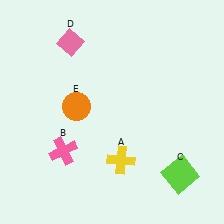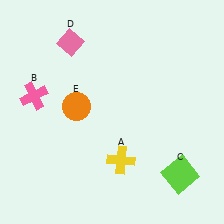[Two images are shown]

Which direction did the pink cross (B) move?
The pink cross (B) moved up.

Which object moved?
The pink cross (B) moved up.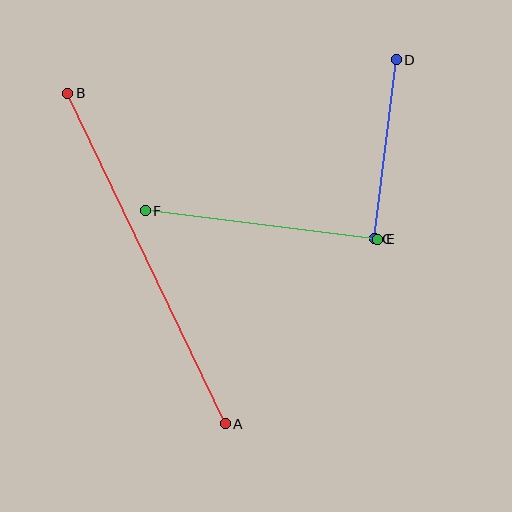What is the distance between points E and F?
The distance is approximately 234 pixels.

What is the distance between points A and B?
The distance is approximately 366 pixels.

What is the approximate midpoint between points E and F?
The midpoint is at approximately (262, 225) pixels.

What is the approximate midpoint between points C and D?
The midpoint is at approximately (385, 149) pixels.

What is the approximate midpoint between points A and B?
The midpoint is at approximately (147, 258) pixels.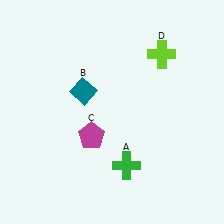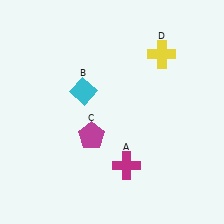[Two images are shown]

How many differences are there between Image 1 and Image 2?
There are 3 differences between the two images.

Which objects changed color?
A changed from green to magenta. B changed from teal to cyan. D changed from lime to yellow.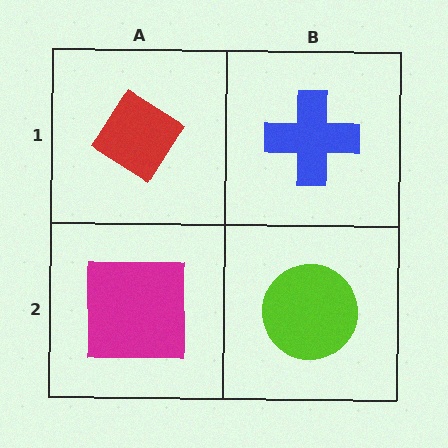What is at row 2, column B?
A lime circle.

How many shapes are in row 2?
2 shapes.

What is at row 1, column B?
A blue cross.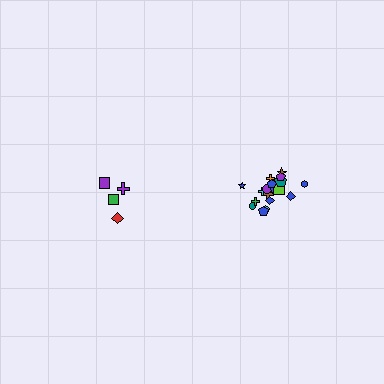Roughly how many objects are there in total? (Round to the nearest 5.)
Roughly 20 objects in total.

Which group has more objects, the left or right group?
The right group.